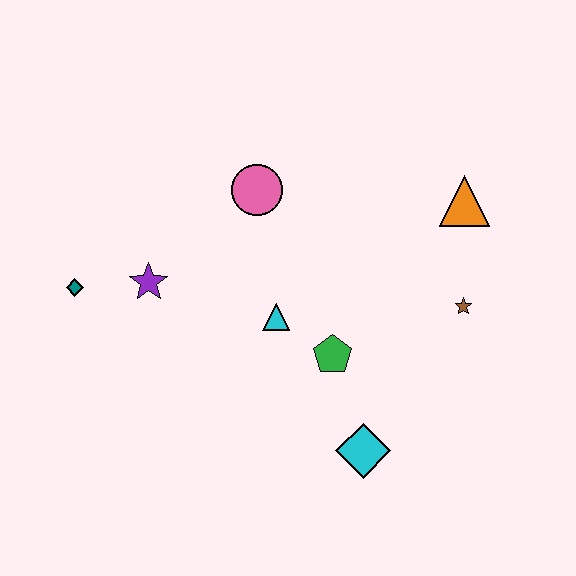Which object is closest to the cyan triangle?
The green pentagon is closest to the cyan triangle.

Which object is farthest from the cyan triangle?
The orange triangle is farthest from the cyan triangle.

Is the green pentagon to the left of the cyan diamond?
Yes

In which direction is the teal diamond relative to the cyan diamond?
The teal diamond is to the left of the cyan diamond.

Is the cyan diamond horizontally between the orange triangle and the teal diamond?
Yes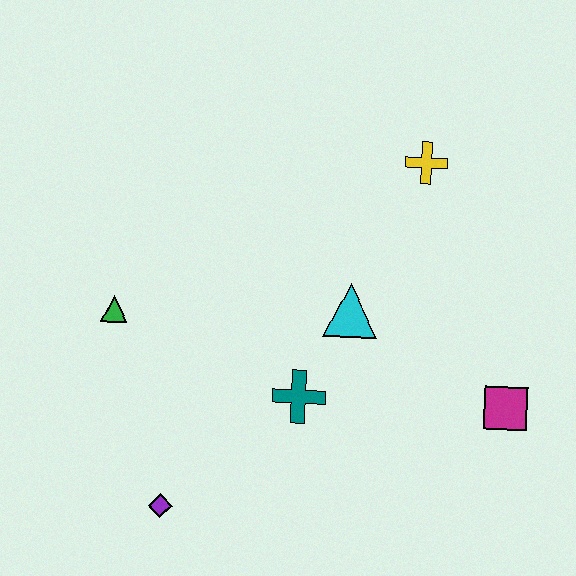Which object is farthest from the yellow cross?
The purple diamond is farthest from the yellow cross.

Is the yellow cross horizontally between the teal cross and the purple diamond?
No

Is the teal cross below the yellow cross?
Yes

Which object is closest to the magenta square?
The cyan triangle is closest to the magenta square.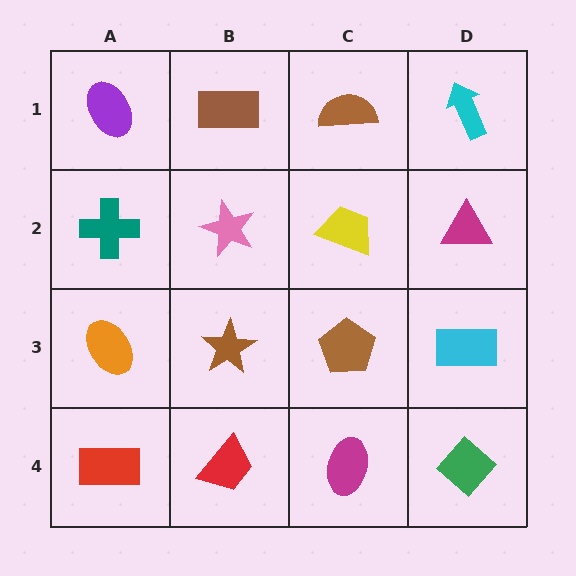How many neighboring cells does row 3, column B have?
4.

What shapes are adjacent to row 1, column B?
A pink star (row 2, column B), a purple ellipse (row 1, column A), a brown semicircle (row 1, column C).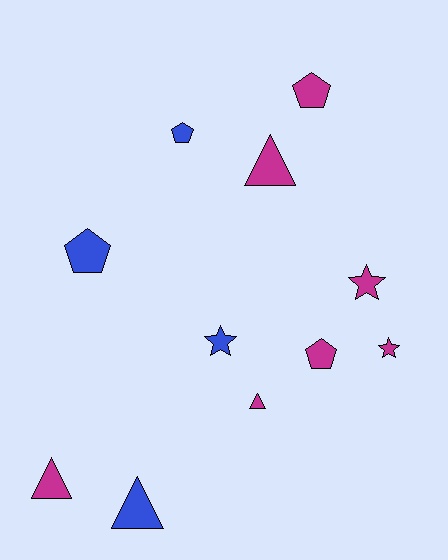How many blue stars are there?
There is 1 blue star.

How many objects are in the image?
There are 11 objects.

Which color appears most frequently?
Magenta, with 7 objects.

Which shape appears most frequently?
Pentagon, with 4 objects.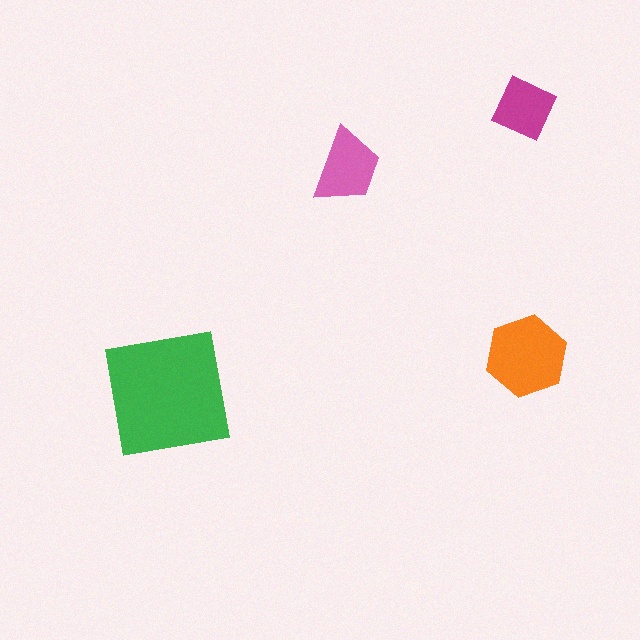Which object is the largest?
The green square.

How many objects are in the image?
There are 4 objects in the image.